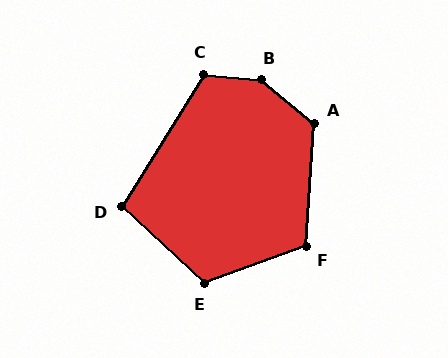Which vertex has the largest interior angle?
B, at approximately 145 degrees.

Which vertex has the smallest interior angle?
D, at approximately 101 degrees.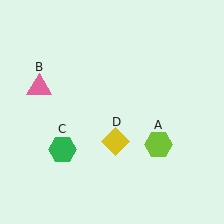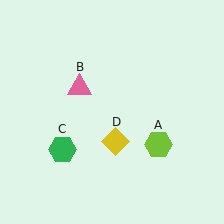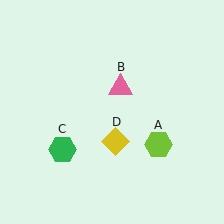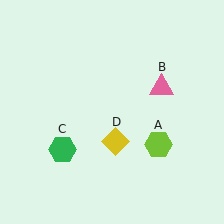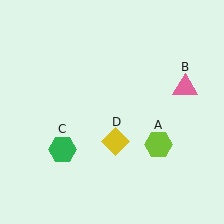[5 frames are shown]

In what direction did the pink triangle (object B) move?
The pink triangle (object B) moved right.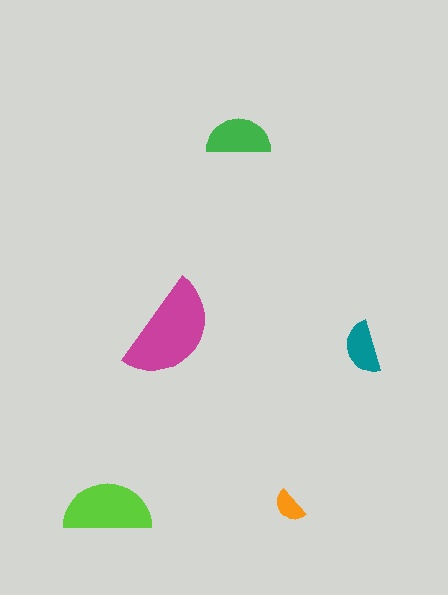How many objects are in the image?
There are 5 objects in the image.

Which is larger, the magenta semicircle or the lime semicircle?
The magenta one.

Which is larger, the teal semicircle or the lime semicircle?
The lime one.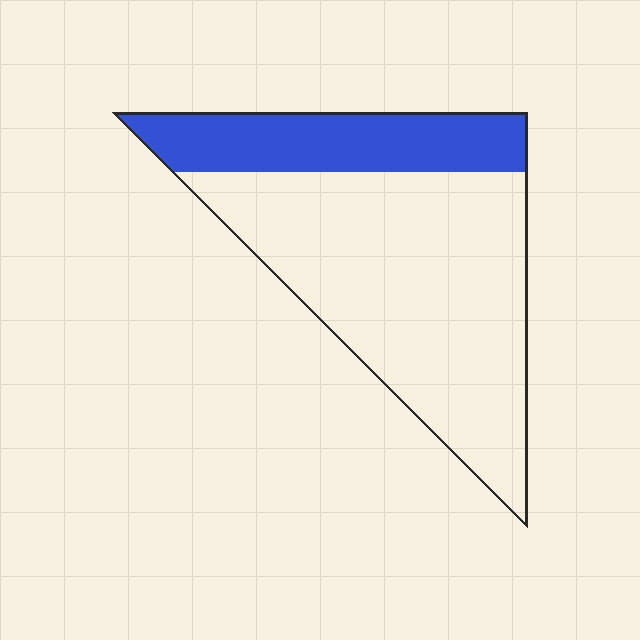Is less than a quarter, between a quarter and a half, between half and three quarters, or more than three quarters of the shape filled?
Between a quarter and a half.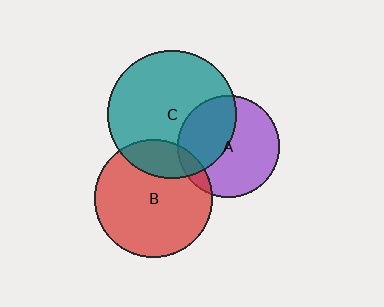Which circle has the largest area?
Circle C (teal).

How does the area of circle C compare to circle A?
Approximately 1.6 times.